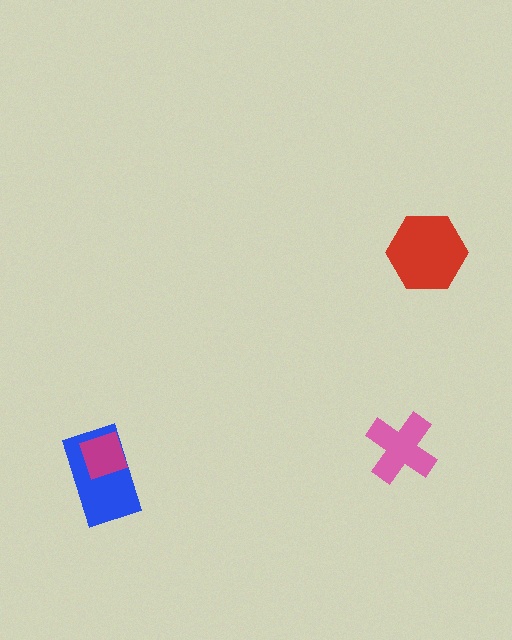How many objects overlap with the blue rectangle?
1 object overlaps with the blue rectangle.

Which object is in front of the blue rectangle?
The magenta diamond is in front of the blue rectangle.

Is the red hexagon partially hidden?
No, no other shape covers it.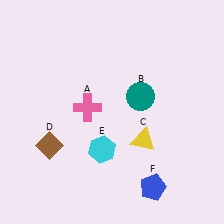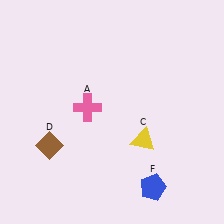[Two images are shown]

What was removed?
The cyan hexagon (E), the teal circle (B) were removed in Image 2.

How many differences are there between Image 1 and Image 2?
There are 2 differences between the two images.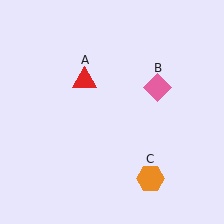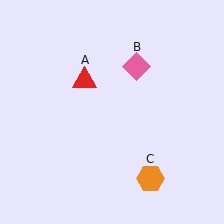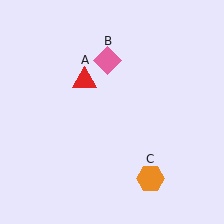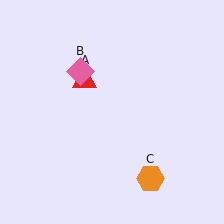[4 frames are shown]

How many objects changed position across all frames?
1 object changed position: pink diamond (object B).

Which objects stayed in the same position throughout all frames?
Red triangle (object A) and orange hexagon (object C) remained stationary.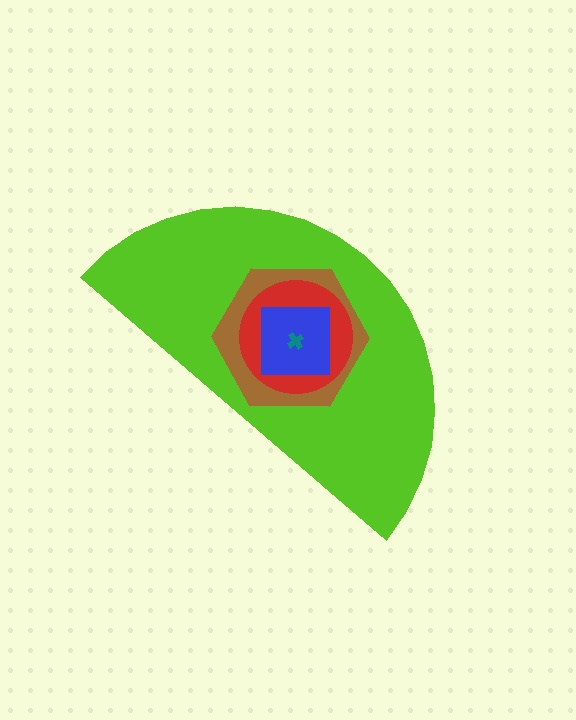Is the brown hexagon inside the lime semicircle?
Yes.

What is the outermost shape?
The lime semicircle.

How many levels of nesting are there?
5.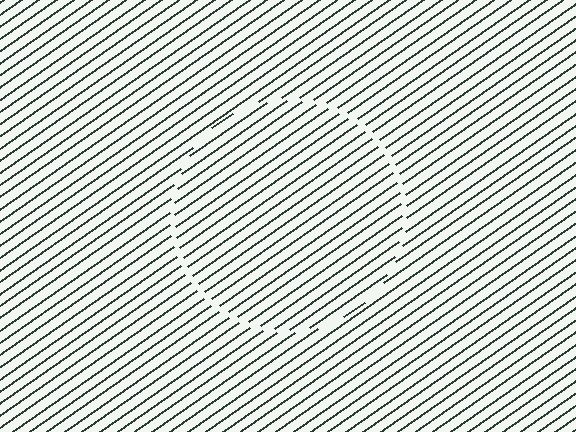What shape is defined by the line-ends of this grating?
An illusory circle. The interior of the shape contains the same grating, shifted by half a period — the contour is defined by the phase discontinuity where line-ends from the inner and outer gratings abut.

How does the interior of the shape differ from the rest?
The interior of the shape contains the same grating, shifted by half a period — the contour is defined by the phase discontinuity where line-ends from the inner and outer gratings abut.